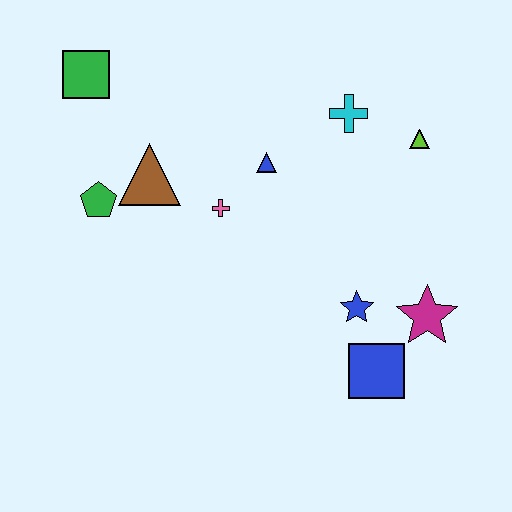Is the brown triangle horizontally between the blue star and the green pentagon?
Yes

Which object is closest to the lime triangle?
The cyan cross is closest to the lime triangle.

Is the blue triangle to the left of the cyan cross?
Yes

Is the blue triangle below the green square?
Yes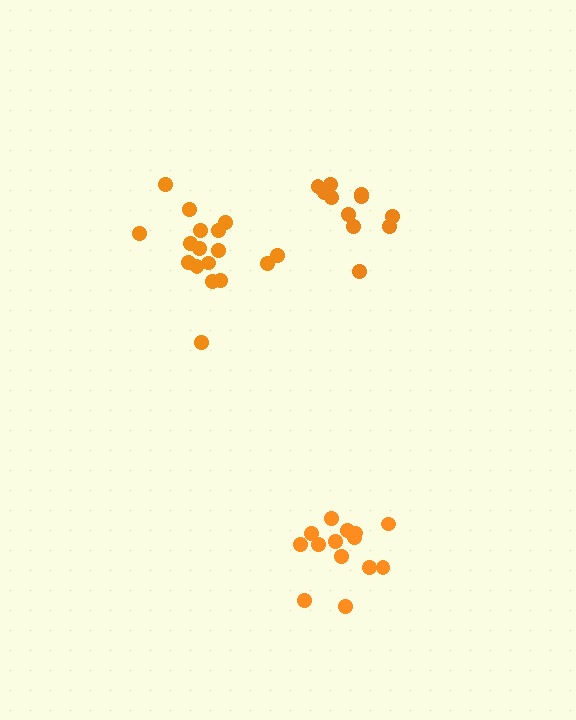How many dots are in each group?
Group 1: 11 dots, Group 2: 14 dots, Group 3: 17 dots (42 total).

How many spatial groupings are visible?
There are 3 spatial groupings.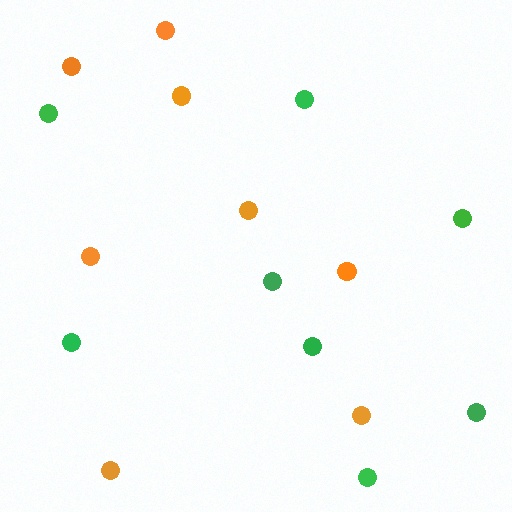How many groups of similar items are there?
There are 2 groups: one group of orange circles (8) and one group of green circles (8).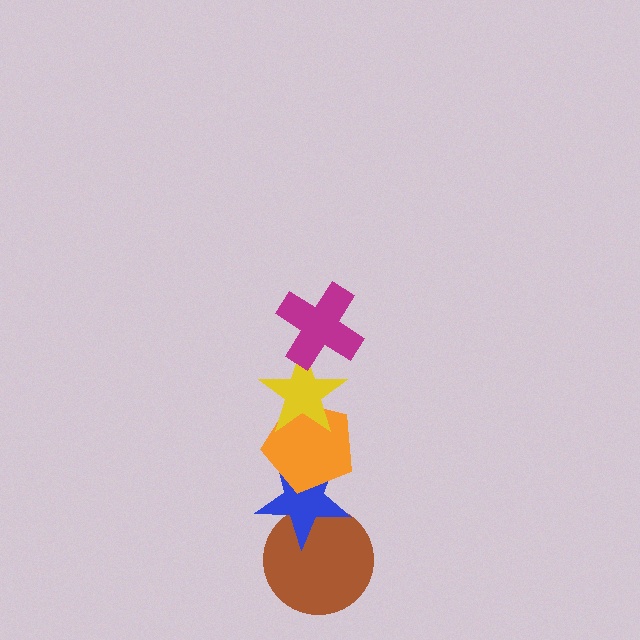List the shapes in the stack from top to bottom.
From top to bottom: the magenta cross, the yellow star, the orange pentagon, the blue star, the brown circle.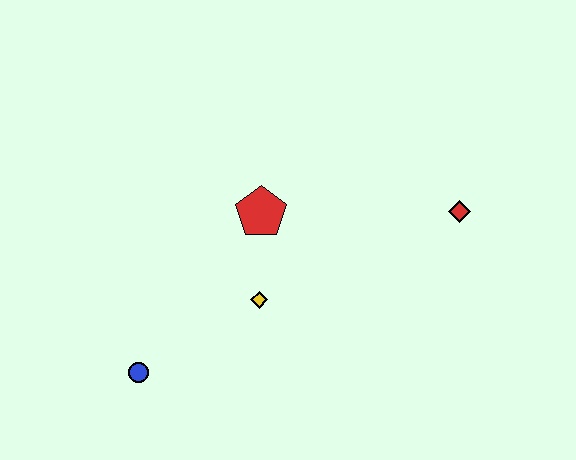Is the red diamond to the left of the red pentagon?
No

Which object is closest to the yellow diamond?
The red pentagon is closest to the yellow diamond.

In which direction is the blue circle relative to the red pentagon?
The blue circle is below the red pentagon.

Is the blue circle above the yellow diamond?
No